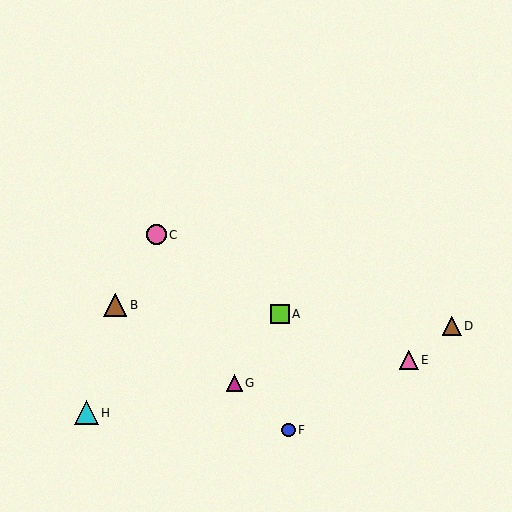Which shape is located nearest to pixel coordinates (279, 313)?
The lime square (labeled A) at (280, 314) is nearest to that location.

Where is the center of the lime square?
The center of the lime square is at (280, 314).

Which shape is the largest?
The cyan triangle (labeled H) is the largest.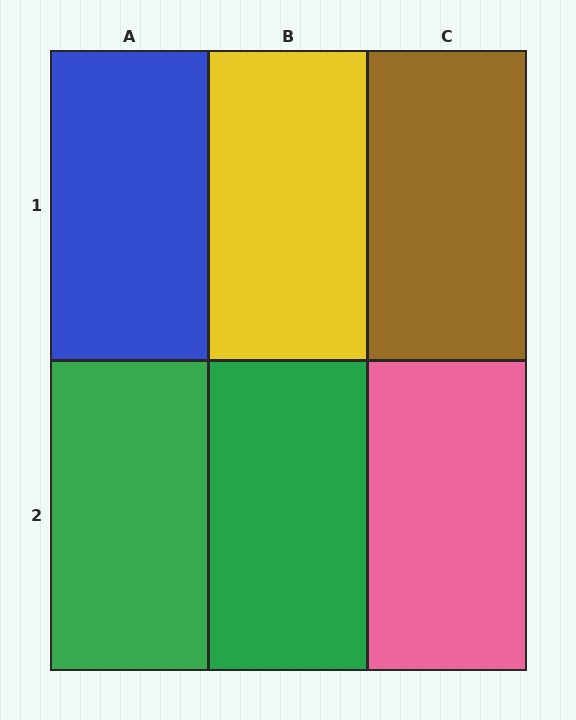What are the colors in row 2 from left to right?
Green, green, pink.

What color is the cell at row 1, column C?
Brown.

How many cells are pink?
1 cell is pink.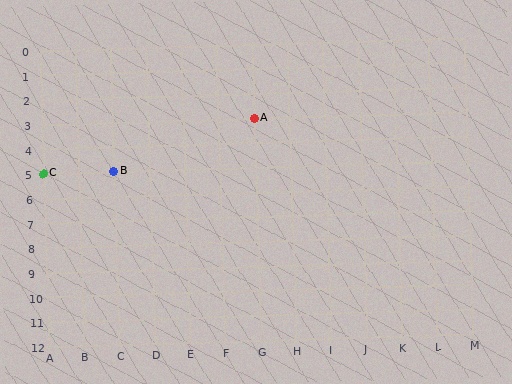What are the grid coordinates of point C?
Point C is at grid coordinates (A, 5).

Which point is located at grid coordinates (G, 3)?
Point A is at (G, 3).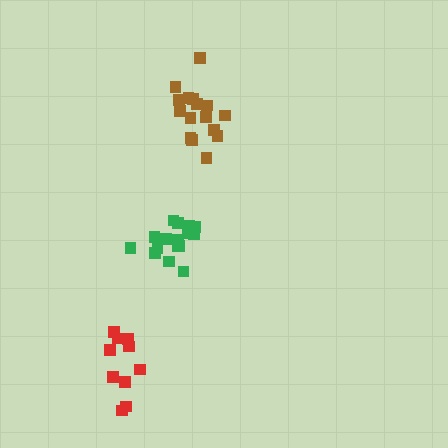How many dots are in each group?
Group 1: 16 dots, Group 2: 10 dots, Group 3: 16 dots (42 total).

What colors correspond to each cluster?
The clusters are colored: green, red, brown.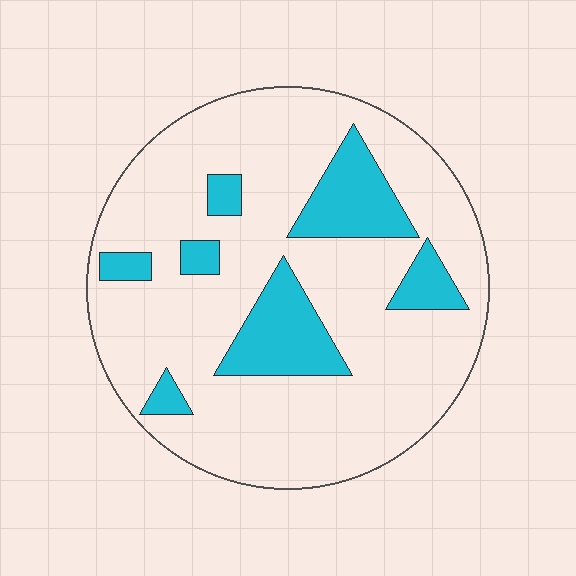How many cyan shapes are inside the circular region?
7.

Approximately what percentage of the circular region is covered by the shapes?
Approximately 20%.